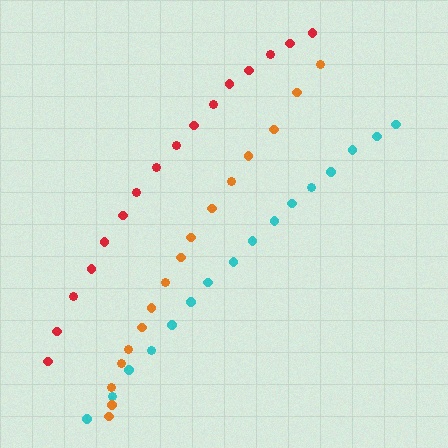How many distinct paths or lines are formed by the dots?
There are 3 distinct paths.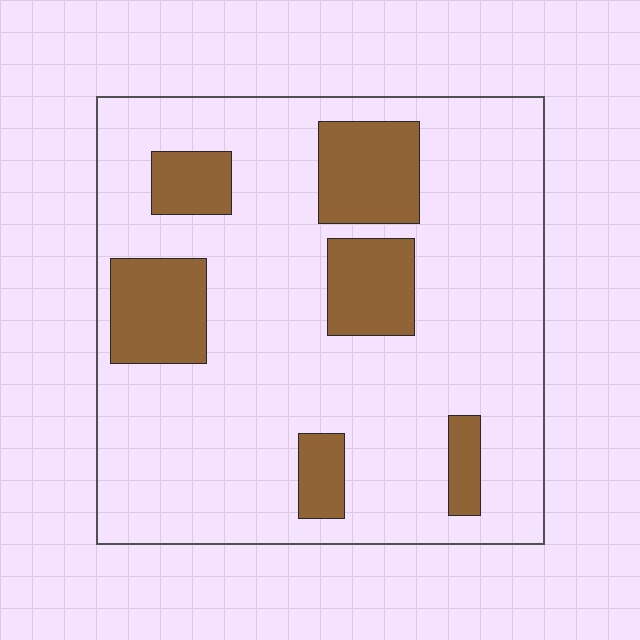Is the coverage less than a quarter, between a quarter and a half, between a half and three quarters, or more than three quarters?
Less than a quarter.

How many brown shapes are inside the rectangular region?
6.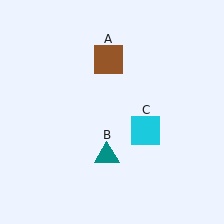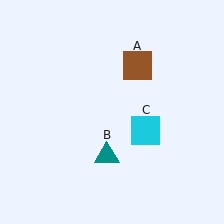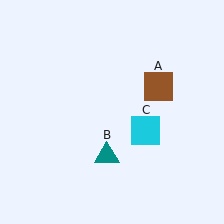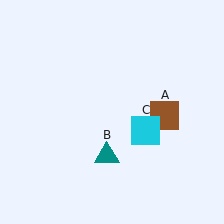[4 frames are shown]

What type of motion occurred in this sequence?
The brown square (object A) rotated clockwise around the center of the scene.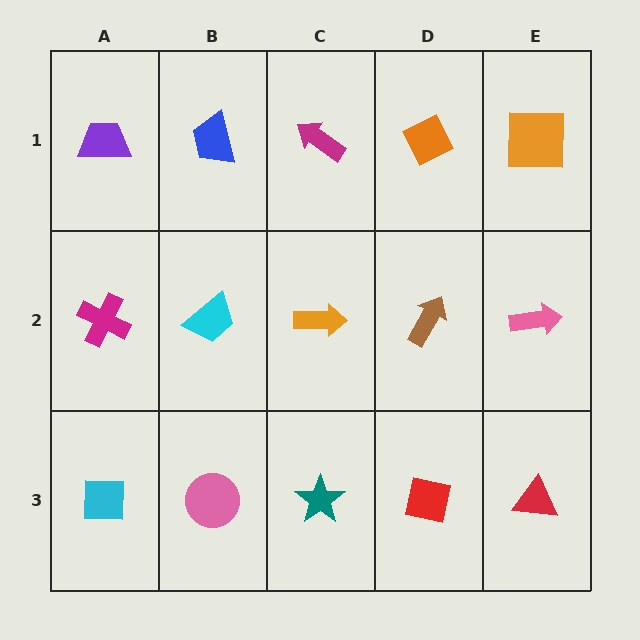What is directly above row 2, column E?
An orange square.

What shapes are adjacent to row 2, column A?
A purple trapezoid (row 1, column A), a cyan square (row 3, column A), a cyan trapezoid (row 2, column B).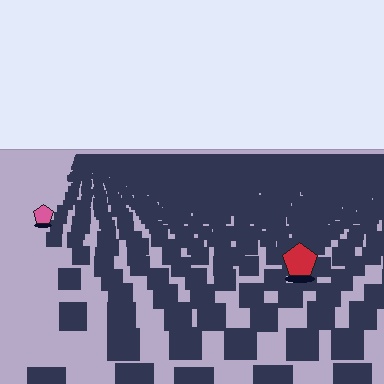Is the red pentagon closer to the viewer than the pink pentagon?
Yes. The red pentagon is closer — you can tell from the texture gradient: the ground texture is coarser near it.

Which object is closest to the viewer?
The red pentagon is closest. The texture marks near it are larger and more spread out.